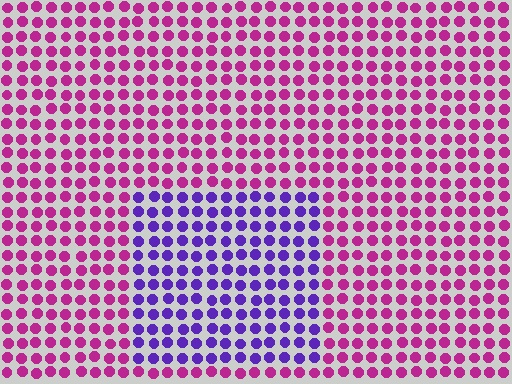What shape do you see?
I see a rectangle.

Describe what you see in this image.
The image is filled with small magenta elements in a uniform arrangement. A rectangle-shaped region is visible where the elements are tinted to a slightly different hue, forming a subtle color boundary.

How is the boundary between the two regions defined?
The boundary is defined purely by a slight shift in hue (about 55 degrees). Spacing, size, and orientation are identical on both sides.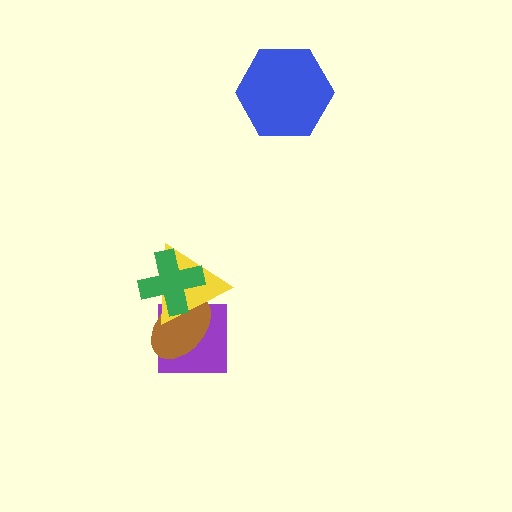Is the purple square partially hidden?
Yes, it is partially covered by another shape.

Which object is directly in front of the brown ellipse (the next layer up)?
The yellow triangle is directly in front of the brown ellipse.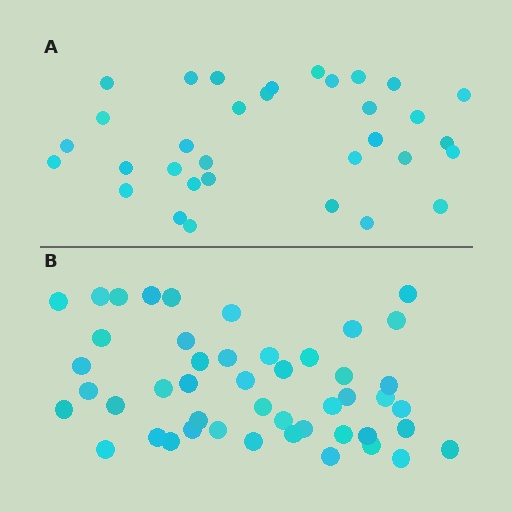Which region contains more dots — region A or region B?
Region B (the bottom region) has more dots.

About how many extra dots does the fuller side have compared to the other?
Region B has approximately 15 more dots than region A.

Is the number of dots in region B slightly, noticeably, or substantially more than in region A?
Region B has noticeably more, but not dramatically so. The ratio is roughly 1.4 to 1.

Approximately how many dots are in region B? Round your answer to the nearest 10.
About 50 dots. (The exact count is 47, which rounds to 50.)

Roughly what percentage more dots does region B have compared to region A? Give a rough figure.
About 40% more.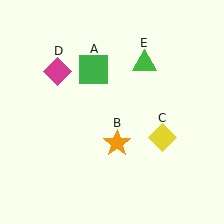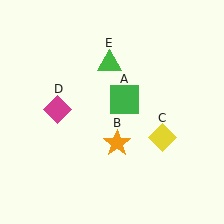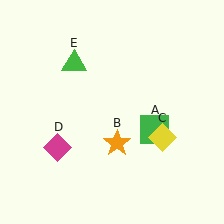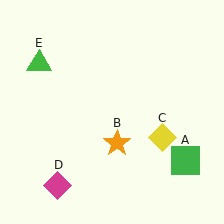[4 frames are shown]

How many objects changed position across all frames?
3 objects changed position: green square (object A), magenta diamond (object D), green triangle (object E).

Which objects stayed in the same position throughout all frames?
Orange star (object B) and yellow diamond (object C) remained stationary.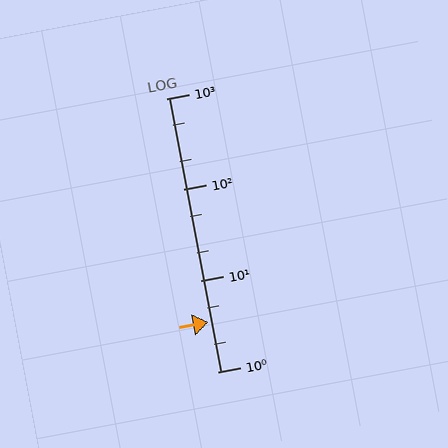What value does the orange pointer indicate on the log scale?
The pointer indicates approximately 3.5.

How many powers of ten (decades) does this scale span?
The scale spans 3 decades, from 1 to 1000.